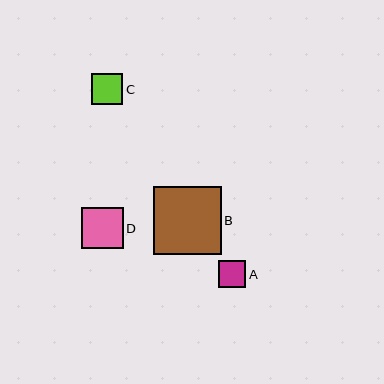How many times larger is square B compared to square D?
Square B is approximately 1.6 times the size of square D.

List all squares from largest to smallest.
From largest to smallest: B, D, C, A.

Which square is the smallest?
Square A is the smallest with a size of approximately 27 pixels.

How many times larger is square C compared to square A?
Square C is approximately 1.2 times the size of square A.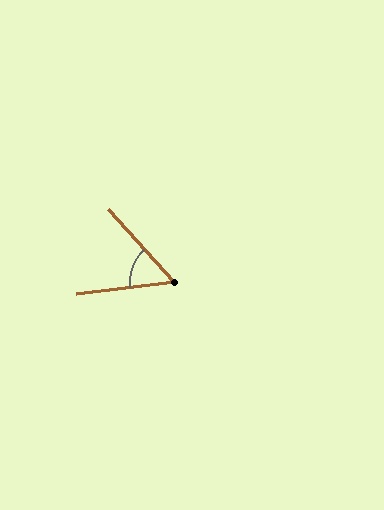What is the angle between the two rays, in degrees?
Approximately 55 degrees.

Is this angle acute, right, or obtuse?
It is acute.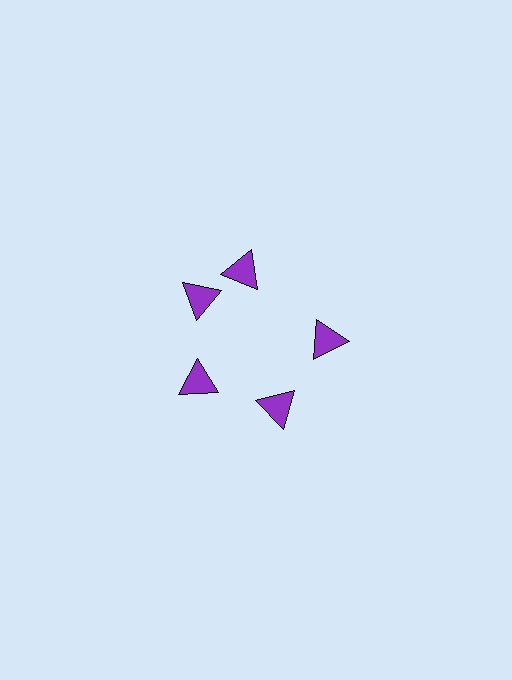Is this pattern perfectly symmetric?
No. The 5 purple triangles are arranged in a ring, but one element near the 1 o'clock position is rotated out of alignment along the ring, breaking the 5-fold rotational symmetry.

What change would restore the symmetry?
The symmetry would be restored by rotating it back into even spacing with its neighbors so that all 5 triangles sit at equal angles and equal distance from the center.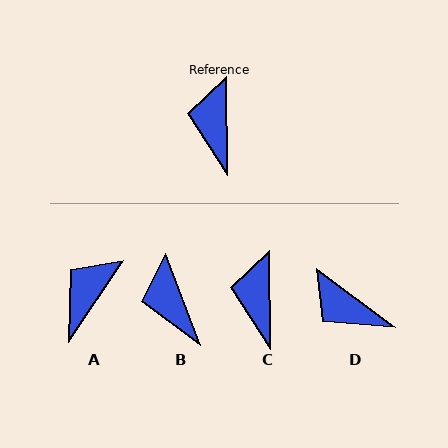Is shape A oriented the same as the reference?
No, it is off by about 35 degrees.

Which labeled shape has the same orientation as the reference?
C.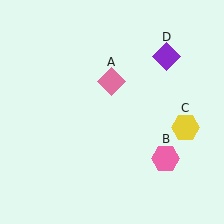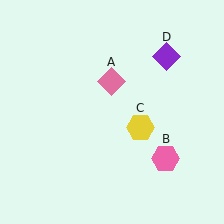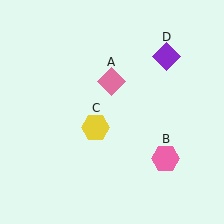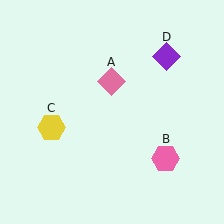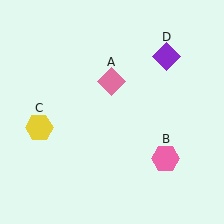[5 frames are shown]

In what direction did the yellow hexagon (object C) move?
The yellow hexagon (object C) moved left.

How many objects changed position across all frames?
1 object changed position: yellow hexagon (object C).